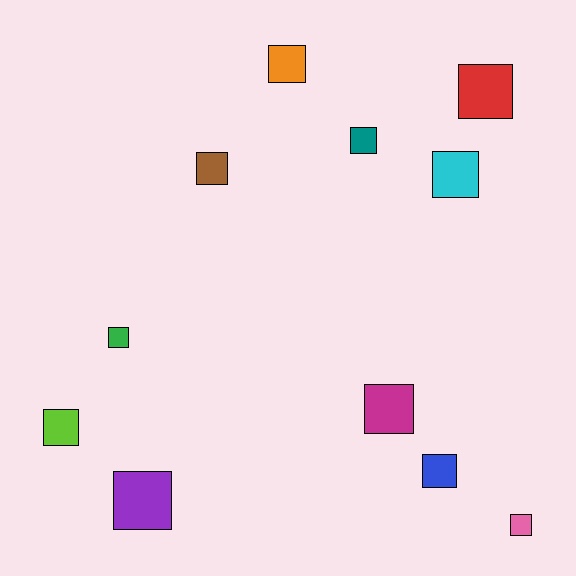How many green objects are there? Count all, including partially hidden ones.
There is 1 green object.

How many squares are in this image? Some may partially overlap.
There are 11 squares.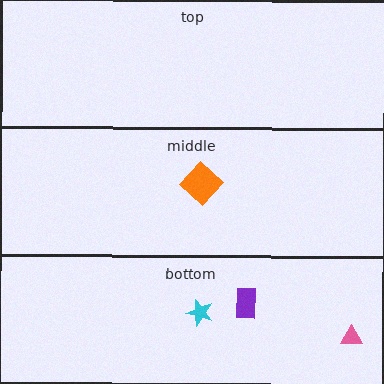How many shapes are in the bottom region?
3.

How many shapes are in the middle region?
1.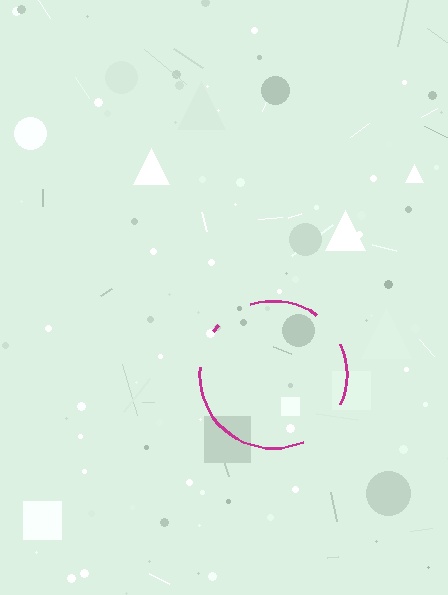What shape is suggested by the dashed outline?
The dashed outline suggests a circle.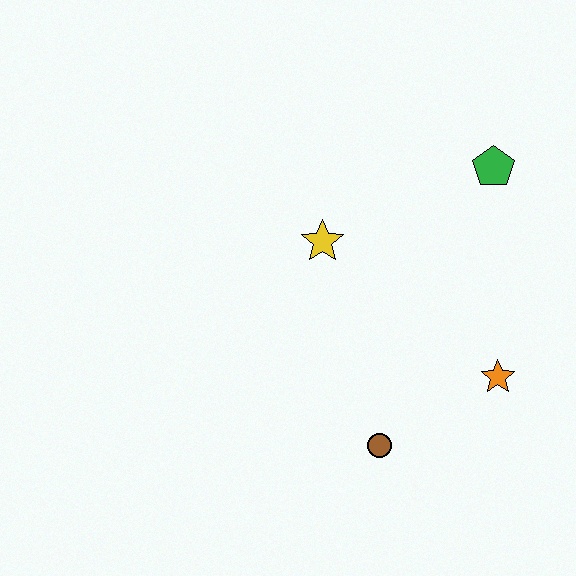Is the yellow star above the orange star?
Yes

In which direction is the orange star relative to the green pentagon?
The orange star is below the green pentagon.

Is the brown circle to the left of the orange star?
Yes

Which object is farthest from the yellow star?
The orange star is farthest from the yellow star.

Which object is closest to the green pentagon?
The yellow star is closest to the green pentagon.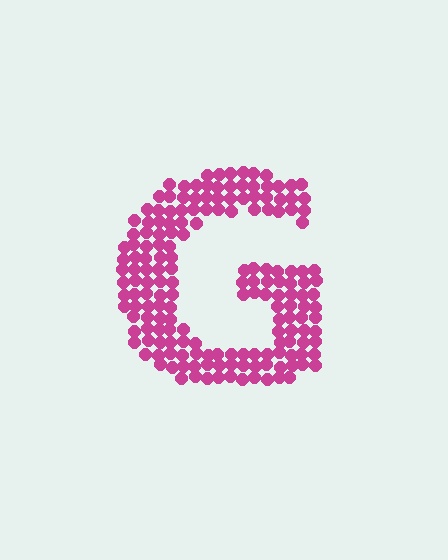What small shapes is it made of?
It is made of small circles.